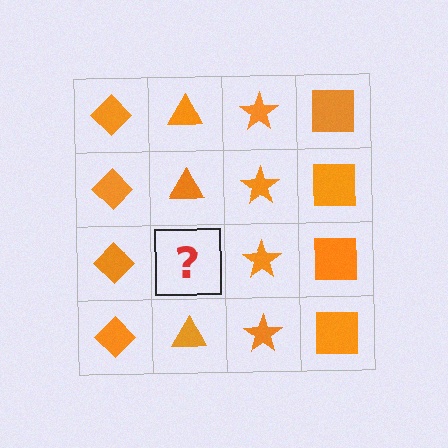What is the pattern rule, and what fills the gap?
The rule is that each column has a consistent shape. The gap should be filled with an orange triangle.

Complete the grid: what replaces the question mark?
The question mark should be replaced with an orange triangle.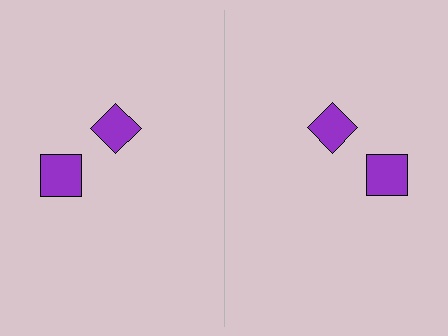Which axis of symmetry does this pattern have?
The pattern has a vertical axis of symmetry running through the center of the image.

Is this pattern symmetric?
Yes, this pattern has bilateral (reflection) symmetry.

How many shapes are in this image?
There are 4 shapes in this image.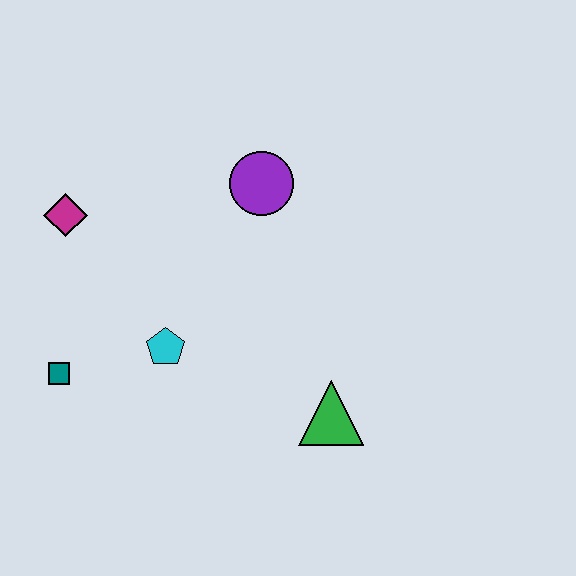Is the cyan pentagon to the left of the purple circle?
Yes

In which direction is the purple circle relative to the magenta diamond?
The purple circle is to the right of the magenta diamond.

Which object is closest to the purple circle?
The cyan pentagon is closest to the purple circle.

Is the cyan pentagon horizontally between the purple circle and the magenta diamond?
Yes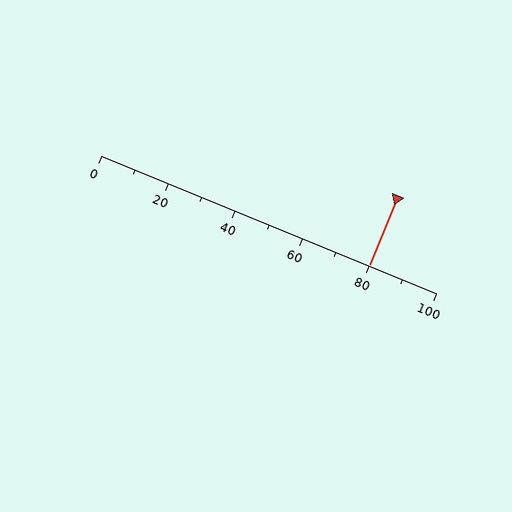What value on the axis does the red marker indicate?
The marker indicates approximately 80.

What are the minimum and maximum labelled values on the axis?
The axis runs from 0 to 100.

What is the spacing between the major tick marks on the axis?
The major ticks are spaced 20 apart.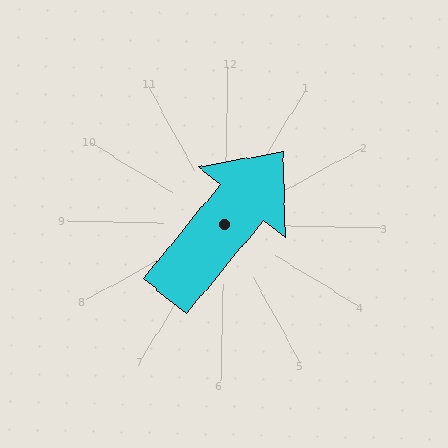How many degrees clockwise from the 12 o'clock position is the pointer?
Approximately 38 degrees.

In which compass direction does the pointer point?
Northeast.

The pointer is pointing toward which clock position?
Roughly 1 o'clock.